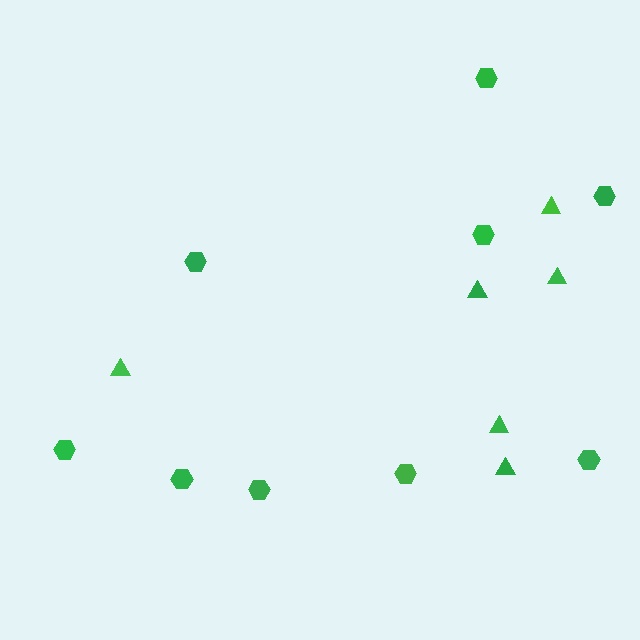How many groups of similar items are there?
There are 2 groups: one group of triangles (6) and one group of hexagons (9).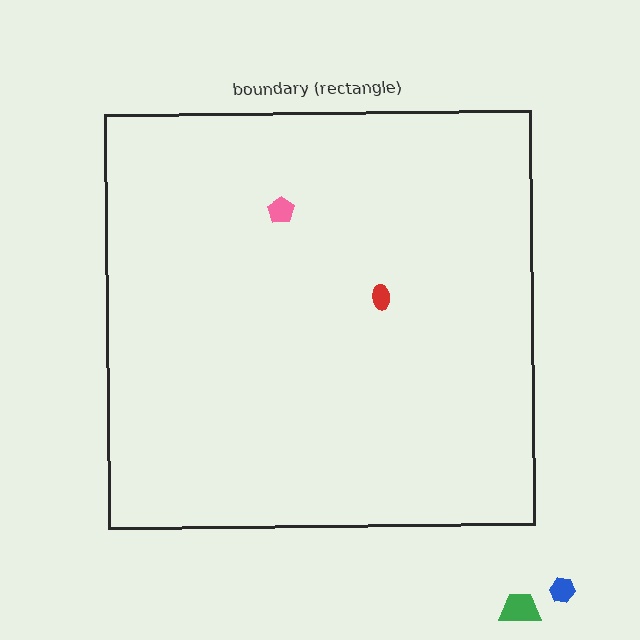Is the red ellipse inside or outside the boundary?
Inside.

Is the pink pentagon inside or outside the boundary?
Inside.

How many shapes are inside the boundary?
2 inside, 2 outside.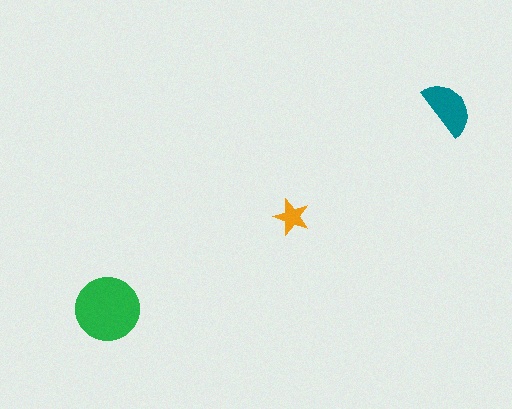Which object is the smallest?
The orange star.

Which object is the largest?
The green circle.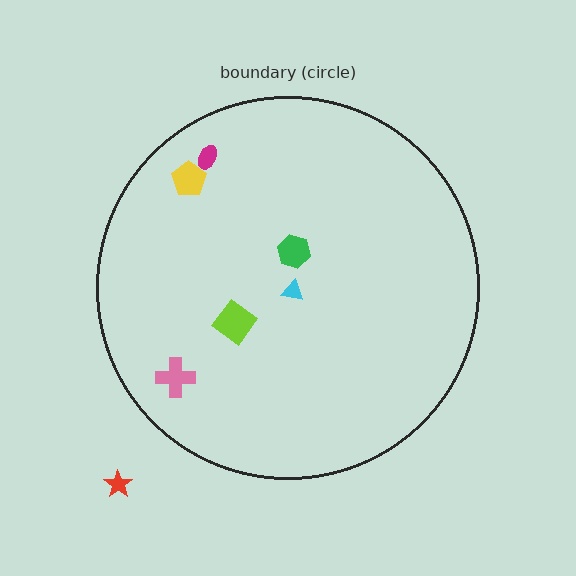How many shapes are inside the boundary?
6 inside, 1 outside.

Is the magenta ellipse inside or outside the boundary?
Inside.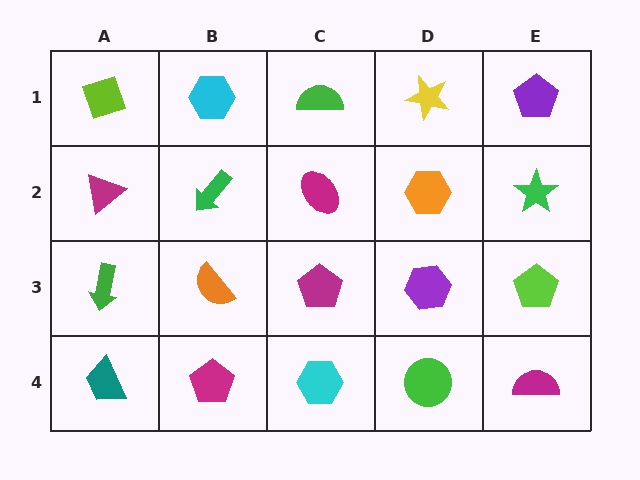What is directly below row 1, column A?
A magenta triangle.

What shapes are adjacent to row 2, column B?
A cyan hexagon (row 1, column B), an orange semicircle (row 3, column B), a magenta triangle (row 2, column A), a magenta ellipse (row 2, column C).